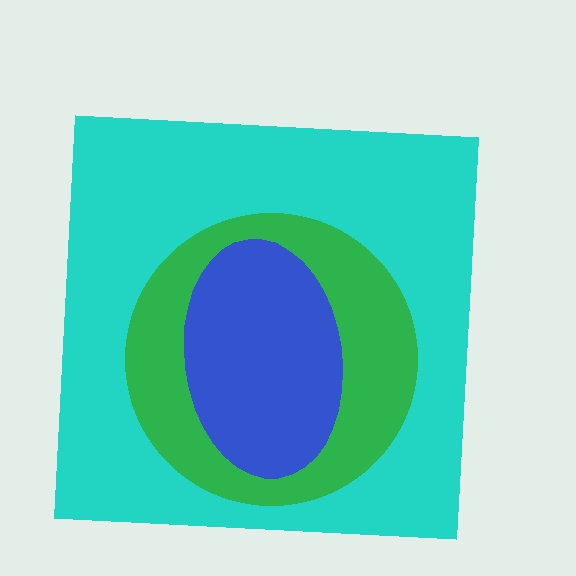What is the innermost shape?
The blue ellipse.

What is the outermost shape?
The cyan square.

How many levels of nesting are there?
3.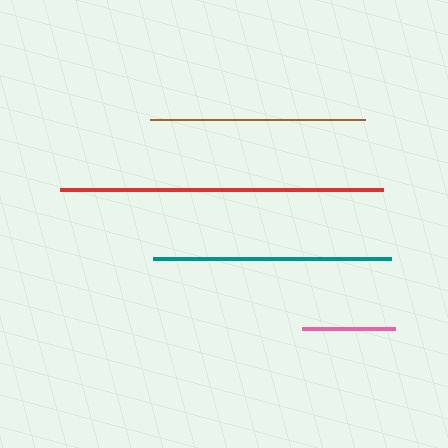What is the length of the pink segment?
The pink segment is approximately 93 pixels long.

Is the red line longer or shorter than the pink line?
The red line is longer than the pink line.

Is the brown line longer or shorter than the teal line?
The teal line is longer than the brown line.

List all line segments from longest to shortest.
From longest to shortest: red, teal, brown, pink.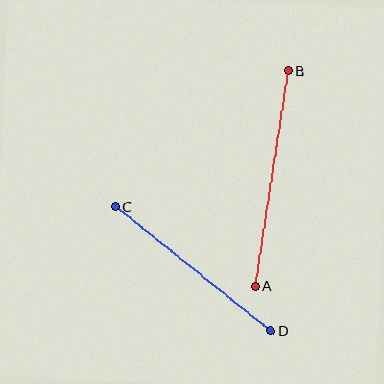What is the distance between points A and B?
The distance is approximately 218 pixels.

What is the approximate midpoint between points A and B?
The midpoint is at approximately (272, 178) pixels.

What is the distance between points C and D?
The distance is approximately 199 pixels.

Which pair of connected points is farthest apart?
Points A and B are farthest apart.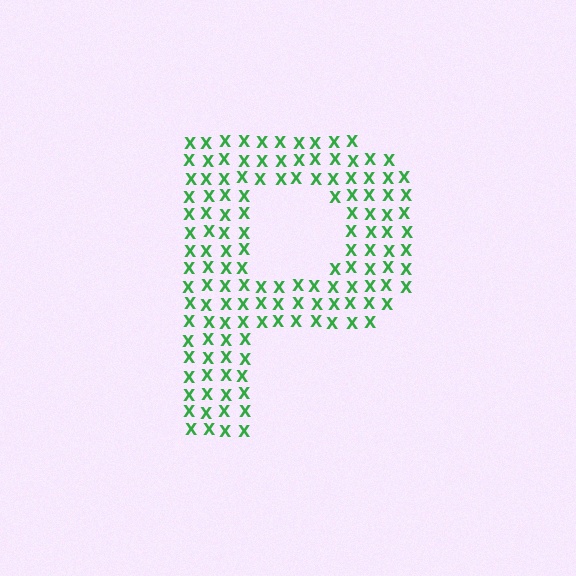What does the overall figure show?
The overall figure shows the letter P.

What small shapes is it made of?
It is made of small letter X's.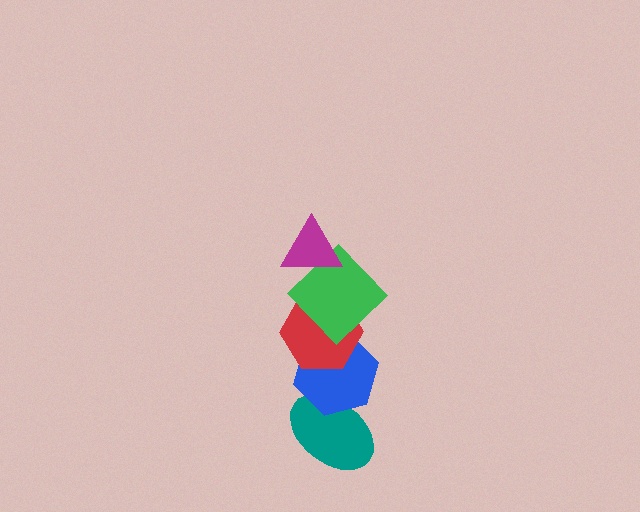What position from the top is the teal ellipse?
The teal ellipse is 5th from the top.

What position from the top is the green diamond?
The green diamond is 2nd from the top.